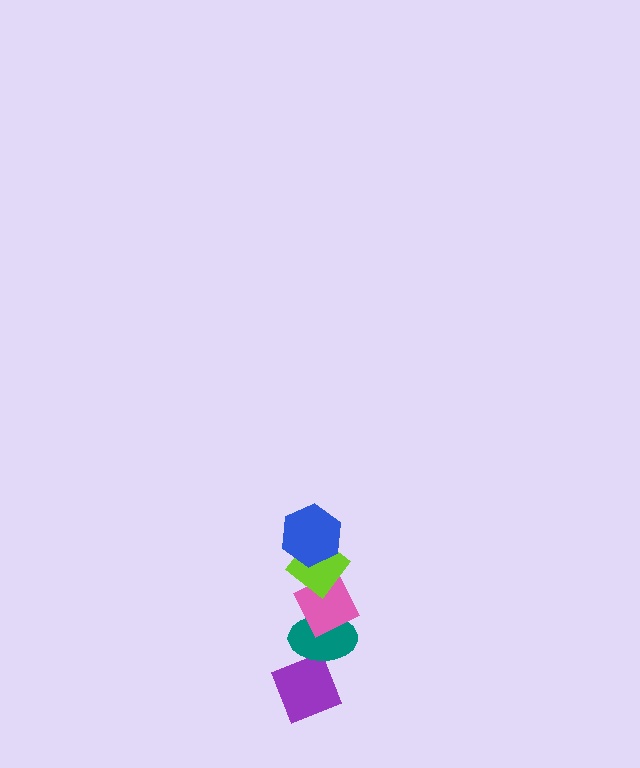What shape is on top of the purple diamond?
The teal ellipse is on top of the purple diamond.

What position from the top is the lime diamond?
The lime diamond is 2nd from the top.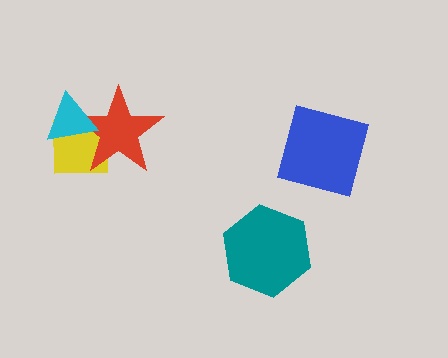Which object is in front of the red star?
The cyan triangle is in front of the red star.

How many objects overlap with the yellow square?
2 objects overlap with the yellow square.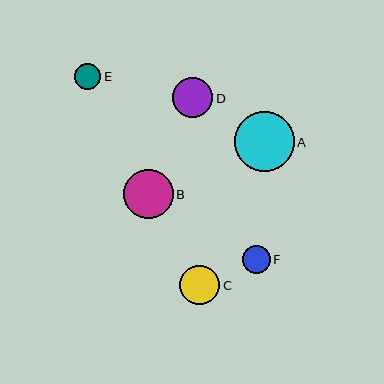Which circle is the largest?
Circle A is the largest with a size of approximately 60 pixels.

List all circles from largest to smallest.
From largest to smallest: A, B, D, C, F, E.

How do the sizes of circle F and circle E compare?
Circle F and circle E are approximately the same size.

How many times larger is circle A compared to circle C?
Circle A is approximately 1.5 times the size of circle C.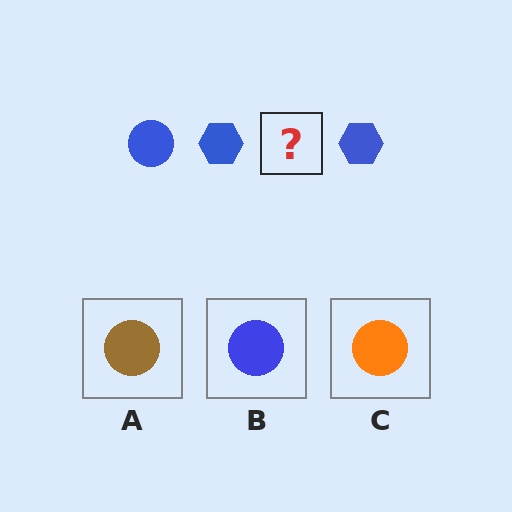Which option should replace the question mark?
Option B.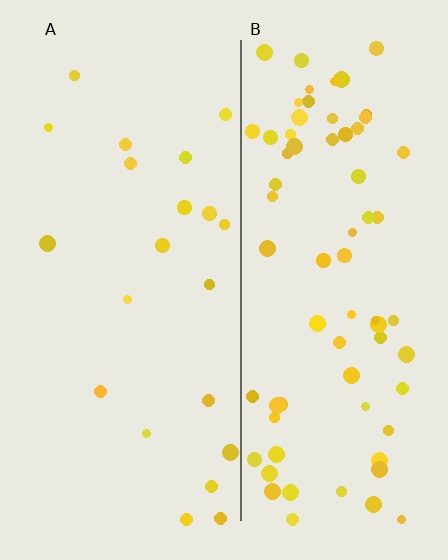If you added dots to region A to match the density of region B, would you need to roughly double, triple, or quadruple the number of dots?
Approximately triple.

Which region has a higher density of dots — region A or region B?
B (the right).